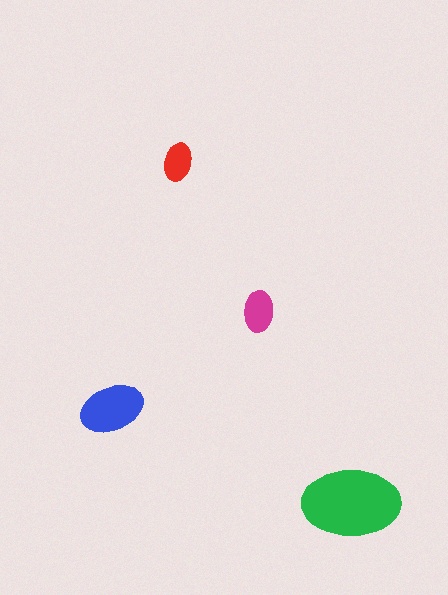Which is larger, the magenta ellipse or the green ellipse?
The green one.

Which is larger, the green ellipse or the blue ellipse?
The green one.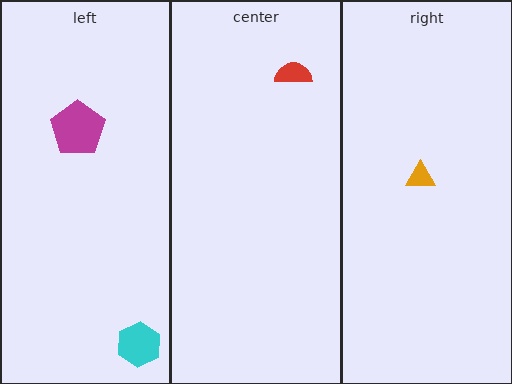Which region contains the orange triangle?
The right region.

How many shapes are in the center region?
1.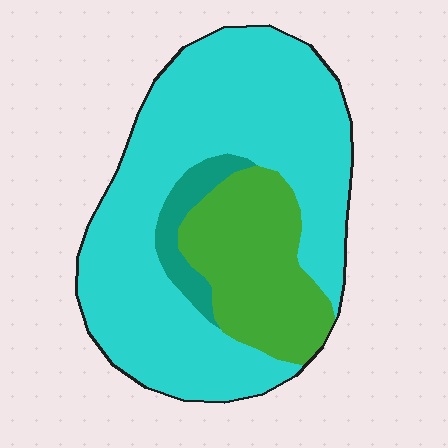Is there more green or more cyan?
Cyan.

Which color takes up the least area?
Teal, at roughly 5%.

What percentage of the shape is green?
Green covers 24% of the shape.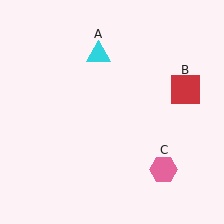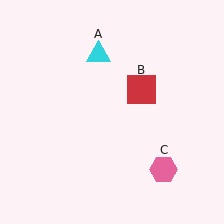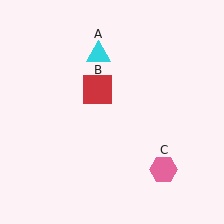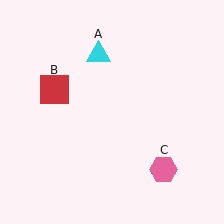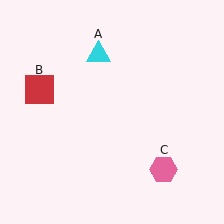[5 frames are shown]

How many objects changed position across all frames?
1 object changed position: red square (object B).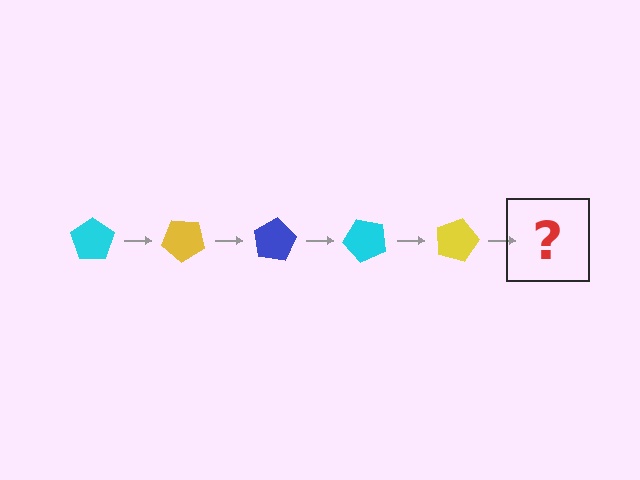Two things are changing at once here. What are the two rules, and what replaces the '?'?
The two rules are that it rotates 40 degrees each step and the color cycles through cyan, yellow, and blue. The '?' should be a blue pentagon, rotated 200 degrees from the start.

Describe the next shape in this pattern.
It should be a blue pentagon, rotated 200 degrees from the start.